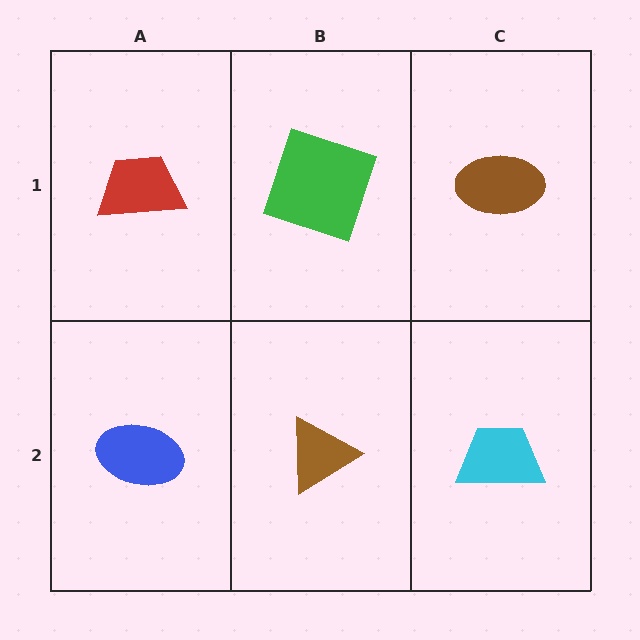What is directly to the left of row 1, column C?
A green square.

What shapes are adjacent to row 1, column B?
A brown triangle (row 2, column B), a red trapezoid (row 1, column A), a brown ellipse (row 1, column C).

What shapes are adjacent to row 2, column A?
A red trapezoid (row 1, column A), a brown triangle (row 2, column B).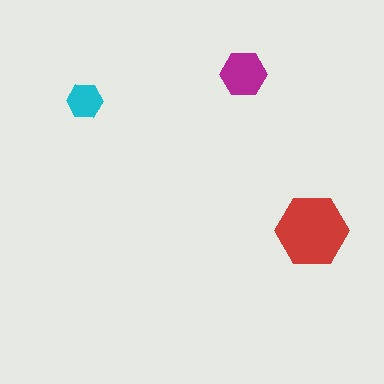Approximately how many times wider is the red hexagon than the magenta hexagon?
About 1.5 times wider.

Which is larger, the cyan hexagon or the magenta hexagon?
The magenta one.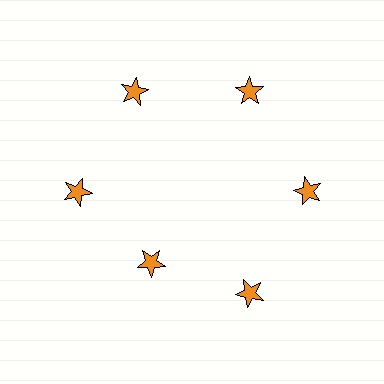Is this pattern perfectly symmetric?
No. The 6 orange stars are arranged in a ring, but one element near the 7 o'clock position is pulled inward toward the center, breaking the 6-fold rotational symmetry.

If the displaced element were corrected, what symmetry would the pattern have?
It would have 6-fold rotational symmetry — the pattern would map onto itself every 60 degrees.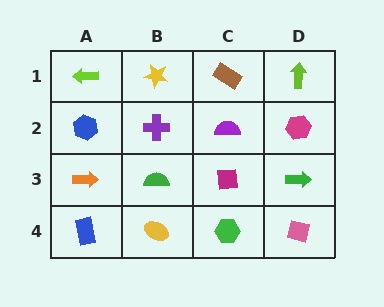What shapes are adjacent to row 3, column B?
A purple cross (row 2, column B), a yellow ellipse (row 4, column B), an orange arrow (row 3, column A), a magenta square (row 3, column C).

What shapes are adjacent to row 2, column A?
A lime arrow (row 1, column A), an orange arrow (row 3, column A), a purple cross (row 2, column B).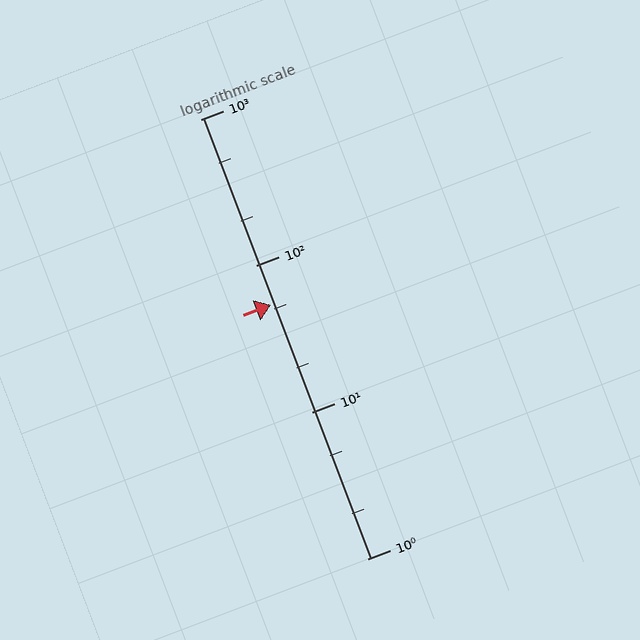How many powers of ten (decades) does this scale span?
The scale spans 3 decades, from 1 to 1000.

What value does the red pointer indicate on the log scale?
The pointer indicates approximately 54.